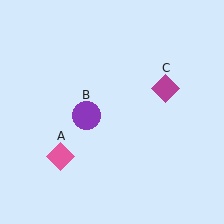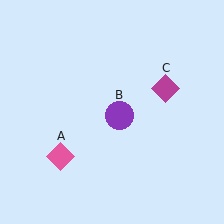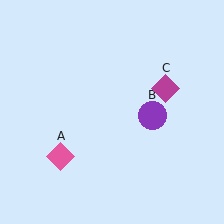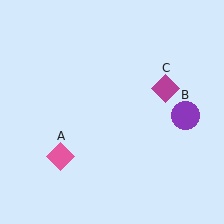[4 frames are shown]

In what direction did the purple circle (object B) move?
The purple circle (object B) moved right.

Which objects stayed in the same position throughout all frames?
Pink diamond (object A) and magenta diamond (object C) remained stationary.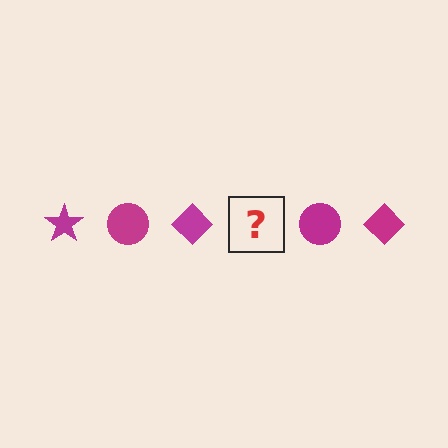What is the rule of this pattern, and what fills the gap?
The rule is that the pattern cycles through star, circle, diamond shapes in magenta. The gap should be filled with a magenta star.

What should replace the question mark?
The question mark should be replaced with a magenta star.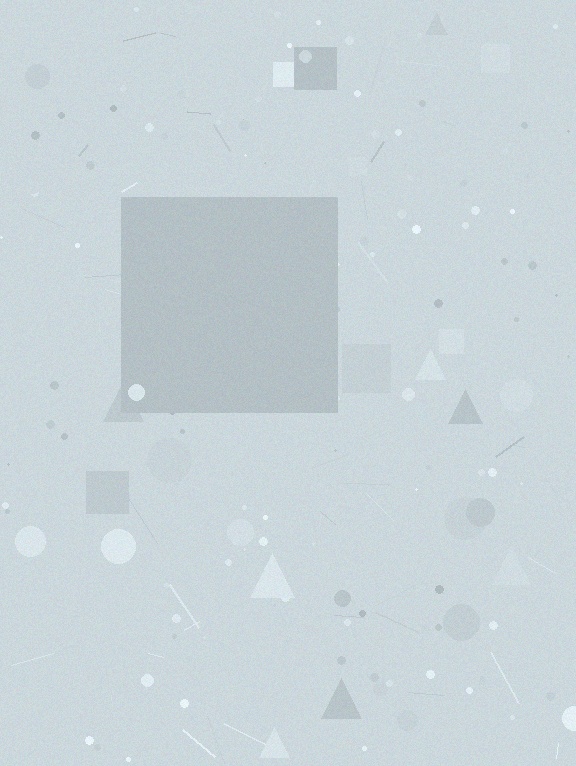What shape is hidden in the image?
A square is hidden in the image.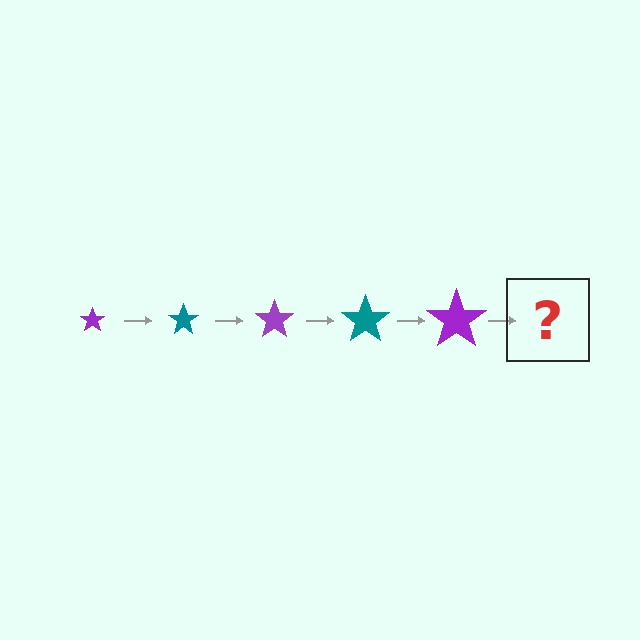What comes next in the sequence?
The next element should be a teal star, larger than the previous one.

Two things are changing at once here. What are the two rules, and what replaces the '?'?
The two rules are that the star grows larger each step and the color cycles through purple and teal. The '?' should be a teal star, larger than the previous one.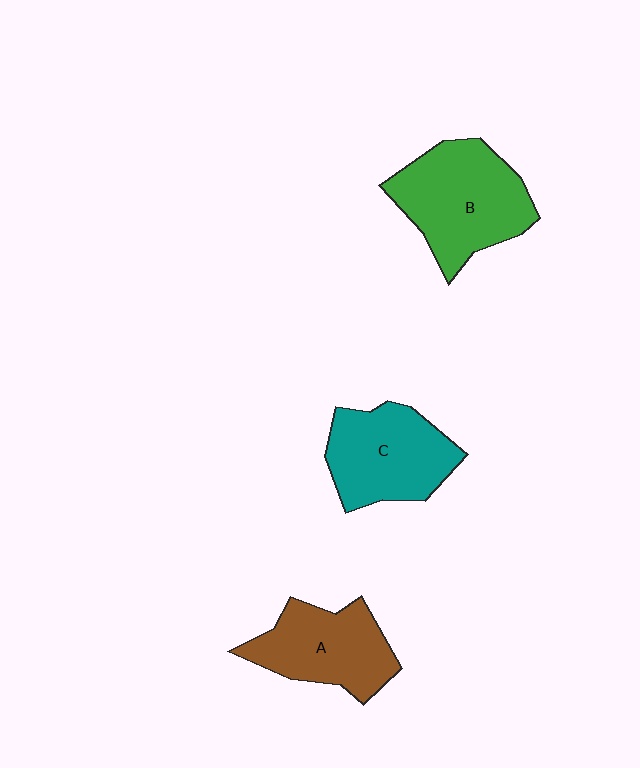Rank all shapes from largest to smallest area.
From largest to smallest: B (green), C (teal), A (brown).